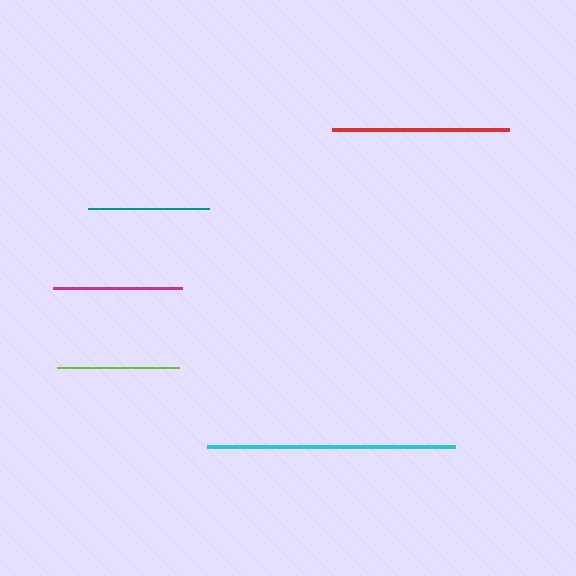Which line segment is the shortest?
The teal line is the shortest at approximately 121 pixels.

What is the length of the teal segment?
The teal segment is approximately 121 pixels long.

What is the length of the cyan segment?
The cyan segment is approximately 248 pixels long.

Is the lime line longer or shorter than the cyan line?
The cyan line is longer than the lime line.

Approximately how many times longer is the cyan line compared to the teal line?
The cyan line is approximately 2.1 times the length of the teal line.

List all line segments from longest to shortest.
From longest to shortest: cyan, red, magenta, lime, teal.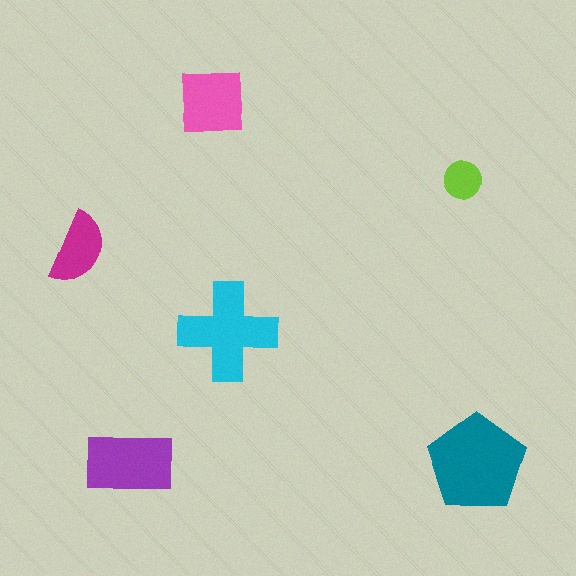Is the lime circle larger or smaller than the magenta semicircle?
Smaller.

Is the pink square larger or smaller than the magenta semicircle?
Larger.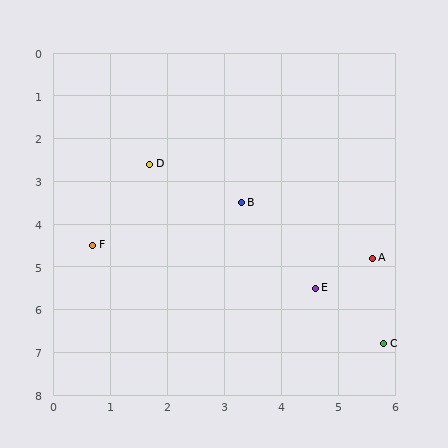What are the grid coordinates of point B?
Point B is at approximately (3.3, 3.5).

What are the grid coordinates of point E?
Point E is at approximately (4.6, 5.5).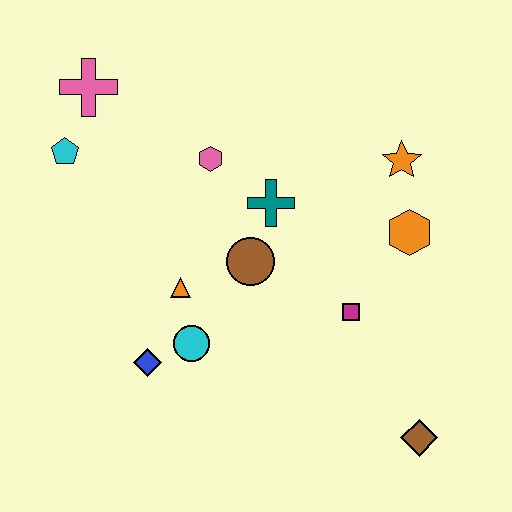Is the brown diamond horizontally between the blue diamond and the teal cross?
No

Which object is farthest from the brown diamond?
The pink cross is farthest from the brown diamond.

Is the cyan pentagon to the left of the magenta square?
Yes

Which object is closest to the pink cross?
The cyan pentagon is closest to the pink cross.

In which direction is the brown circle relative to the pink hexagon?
The brown circle is below the pink hexagon.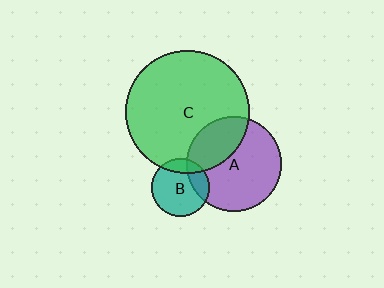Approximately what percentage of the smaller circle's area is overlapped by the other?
Approximately 15%.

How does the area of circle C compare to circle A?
Approximately 1.7 times.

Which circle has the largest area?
Circle C (green).